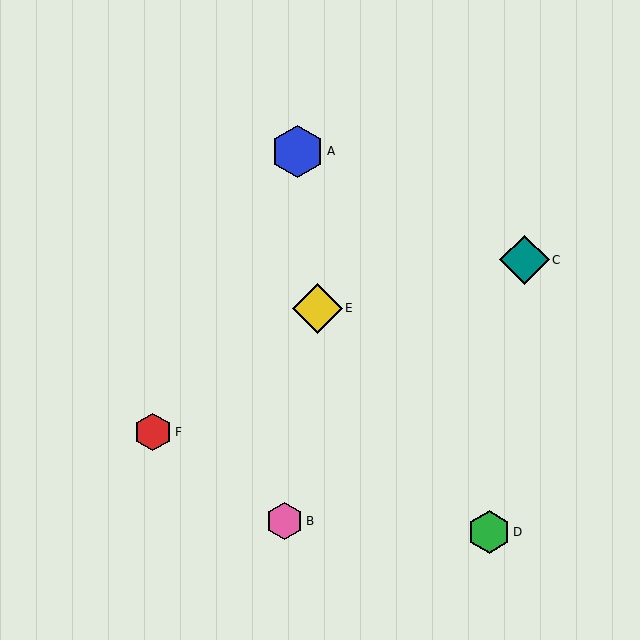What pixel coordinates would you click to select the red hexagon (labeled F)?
Click at (153, 432) to select the red hexagon F.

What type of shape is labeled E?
Shape E is a yellow diamond.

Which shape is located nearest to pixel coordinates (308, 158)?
The blue hexagon (labeled A) at (298, 151) is nearest to that location.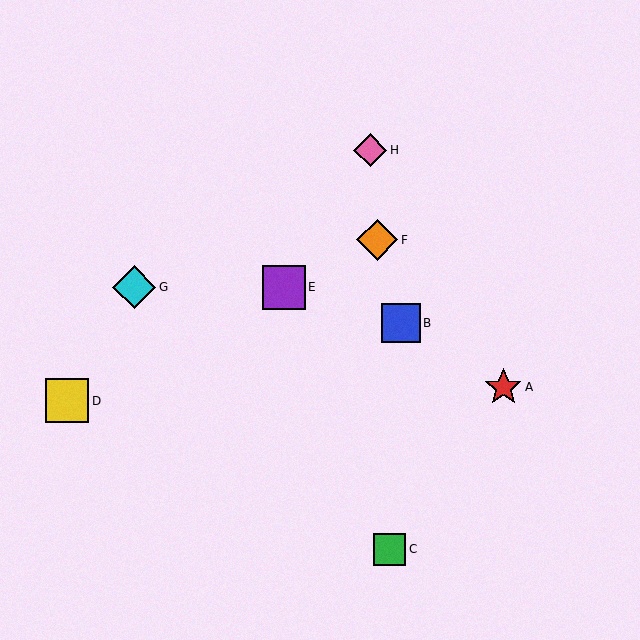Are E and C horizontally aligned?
No, E is at y≈287 and C is at y≈549.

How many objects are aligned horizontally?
2 objects (E, G) are aligned horizontally.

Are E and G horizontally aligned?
Yes, both are at y≈287.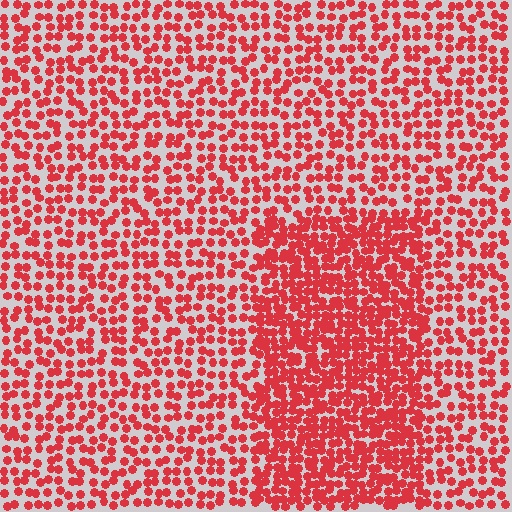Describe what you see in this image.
The image contains small red elements arranged at two different densities. A rectangle-shaped region is visible where the elements are more densely packed than the surrounding area.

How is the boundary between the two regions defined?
The boundary is defined by a change in element density (approximately 1.8x ratio). All elements are the same color, size, and shape.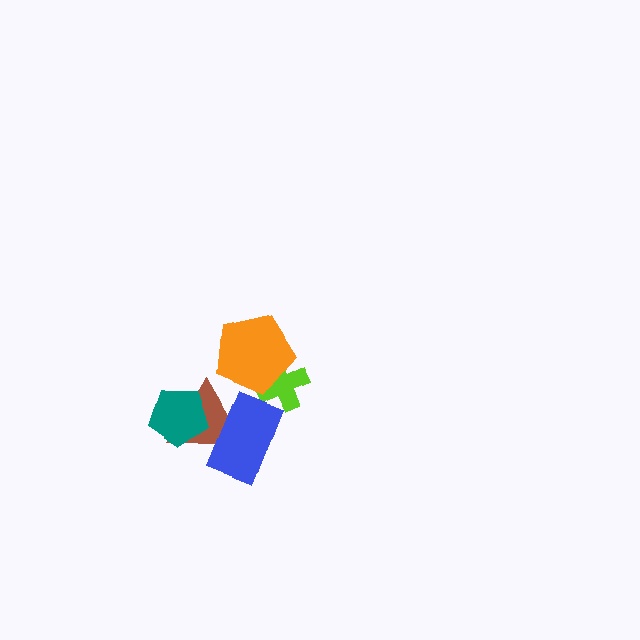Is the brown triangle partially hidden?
Yes, it is partially covered by another shape.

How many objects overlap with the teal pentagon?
1 object overlaps with the teal pentagon.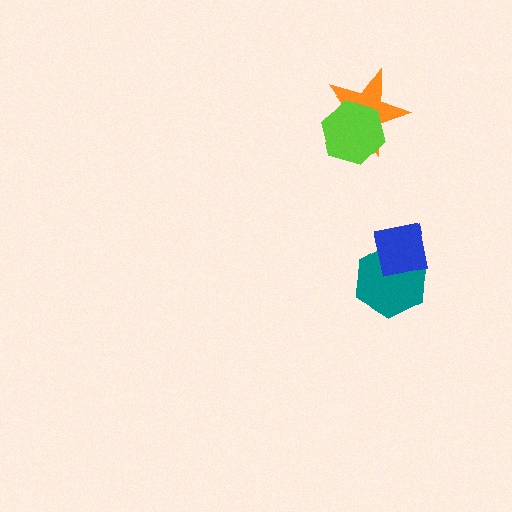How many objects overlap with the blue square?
1 object overlaps with the blue square.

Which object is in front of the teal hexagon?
The blue square is in front of the teal hexagon.